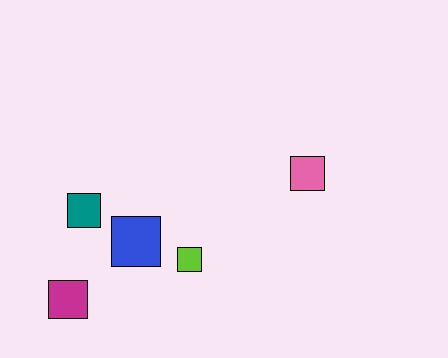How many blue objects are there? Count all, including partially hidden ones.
There is 1 blue object.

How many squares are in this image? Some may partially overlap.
There are 5 squares.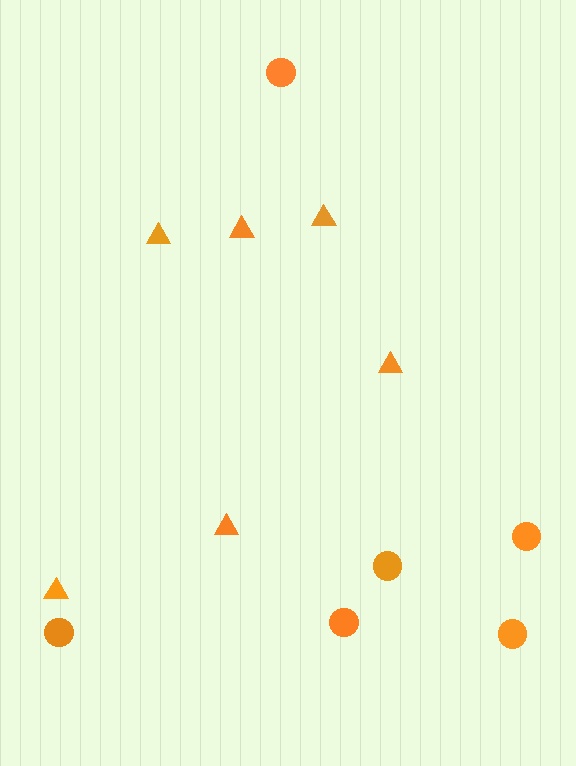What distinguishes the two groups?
There are 2 groups: one group of circles (6) and one group of triangles (6).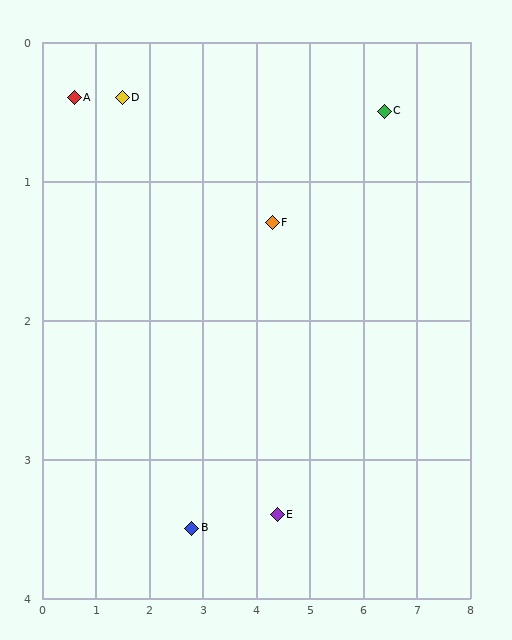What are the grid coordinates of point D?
Point D is at approximately (1.5, 0.4).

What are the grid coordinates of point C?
Point C is at approximately (6.4, 0.5).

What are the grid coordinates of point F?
Point F is at approximately (4.3, 1.3).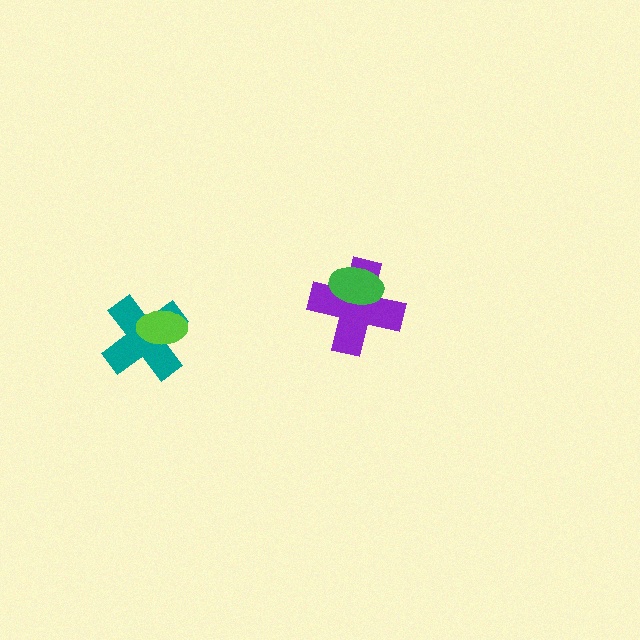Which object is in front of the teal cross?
The lime ellipse is in front of the teal cross.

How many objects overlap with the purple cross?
1 object overlaps with the purple cross.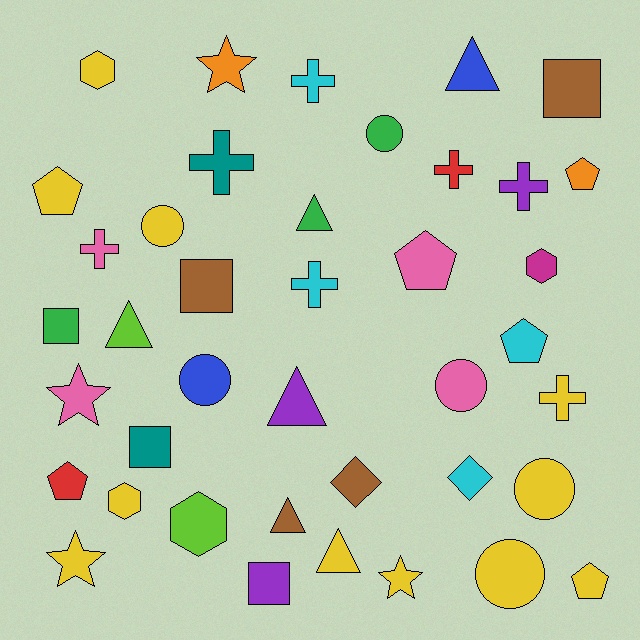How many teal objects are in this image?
There are 2 teal objects.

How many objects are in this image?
There are 40 objects.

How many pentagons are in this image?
There are 6 pentagons.